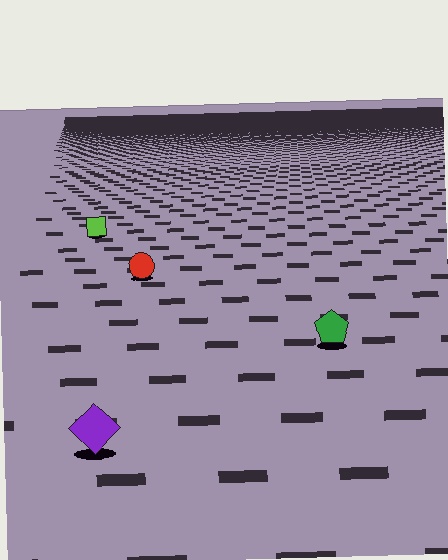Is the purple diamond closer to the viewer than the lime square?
Yes. The purple diamond is closer — you can tell from the texture gradient: the ground texture is coarser near it.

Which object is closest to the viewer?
The purple diamond is closest. The texture marks near it are larger and more spread out.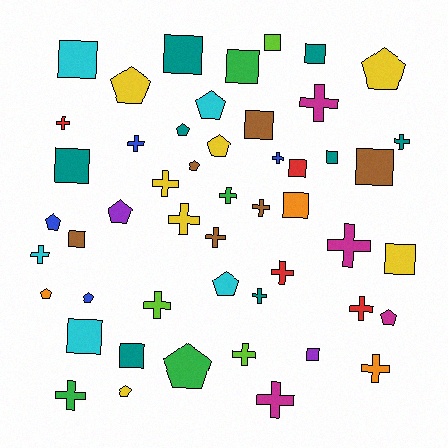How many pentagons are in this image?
There are 14 pentagons.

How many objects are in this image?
There are 50 objects.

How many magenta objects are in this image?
There are 4 magenta objects.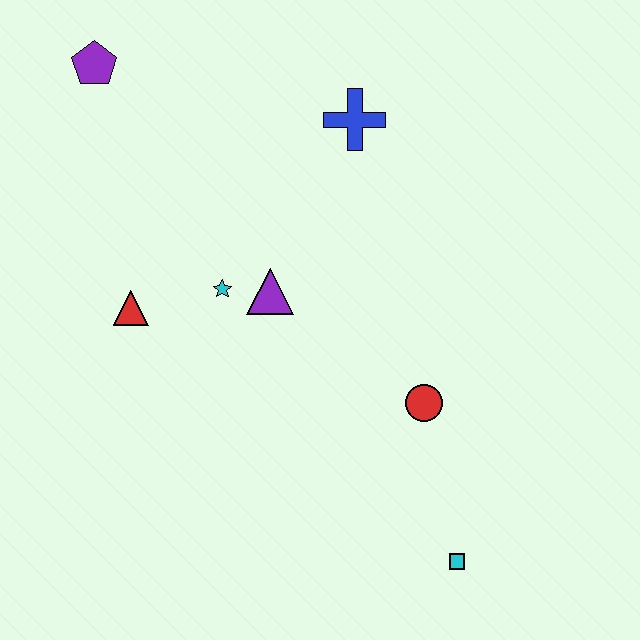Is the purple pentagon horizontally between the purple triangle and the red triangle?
No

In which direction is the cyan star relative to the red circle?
The cyan star is to the left of the red circle.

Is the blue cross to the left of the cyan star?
No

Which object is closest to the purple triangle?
The cyan star is closest to the purple triangle.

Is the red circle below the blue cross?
Yes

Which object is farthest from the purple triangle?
The cyan square is farthest from the purple triangle.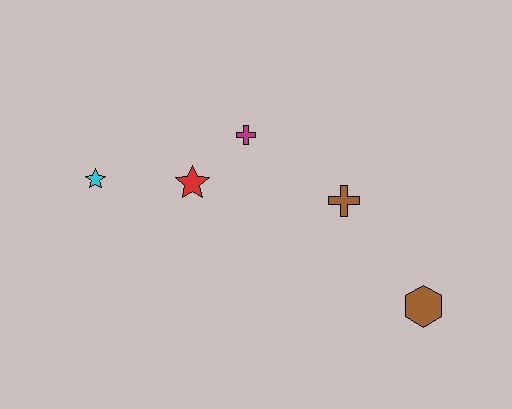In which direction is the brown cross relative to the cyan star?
The brown cross is to the right of the cyan star.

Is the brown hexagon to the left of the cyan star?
No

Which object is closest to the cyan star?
The red star is closest to the cyan star.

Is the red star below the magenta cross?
Yes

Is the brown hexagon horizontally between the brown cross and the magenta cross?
No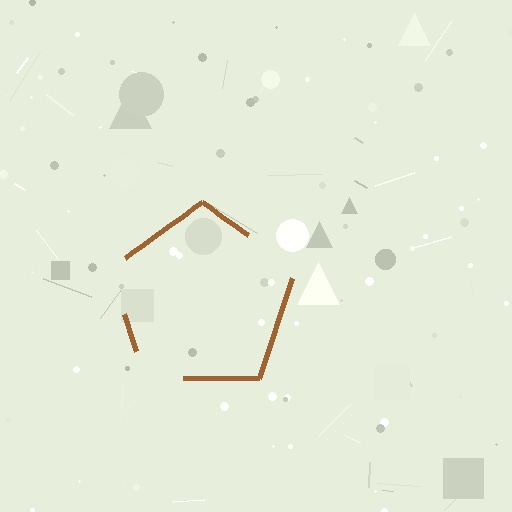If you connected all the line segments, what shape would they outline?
They would outline a pentagon.